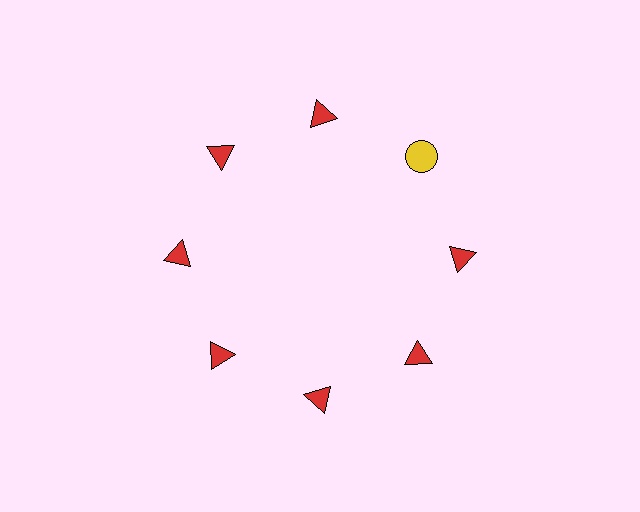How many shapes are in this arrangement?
There are 8 shapes arranged in a ring pattern.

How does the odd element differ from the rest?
It differs in both color (yellow instead of red) and shape (circle instead of triangle).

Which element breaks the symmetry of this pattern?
The yellow circle at roughly the 2 o'clock position breaks the symmetry. All other shapes are red triangles.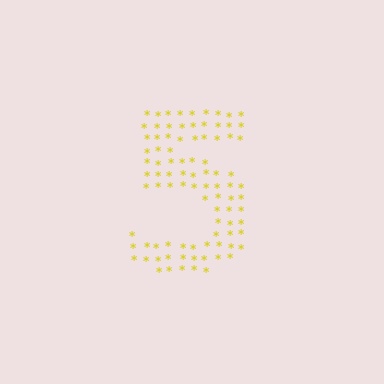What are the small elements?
The small elements are asterisks.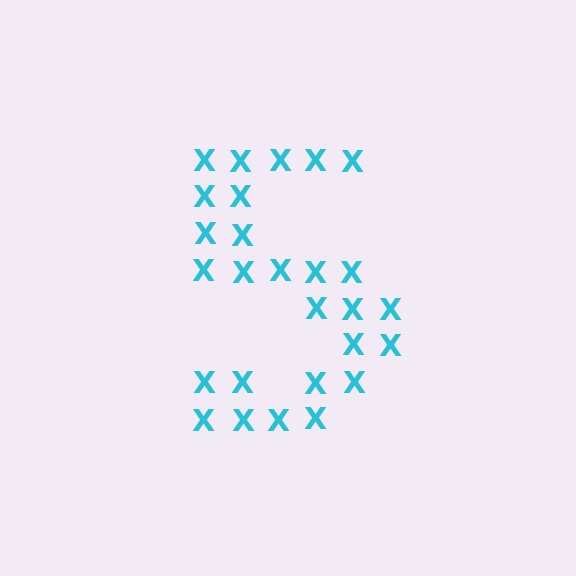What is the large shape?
The large shape is the digit 5.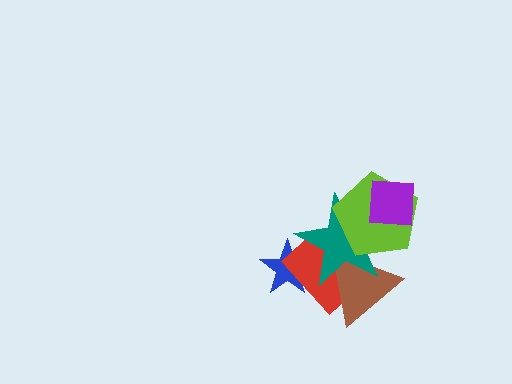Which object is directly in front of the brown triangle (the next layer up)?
The teal star is directly in front of the brown triangle.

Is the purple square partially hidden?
No, no other shape covers it.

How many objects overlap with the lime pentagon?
3 objects overlap with the lime pentagon.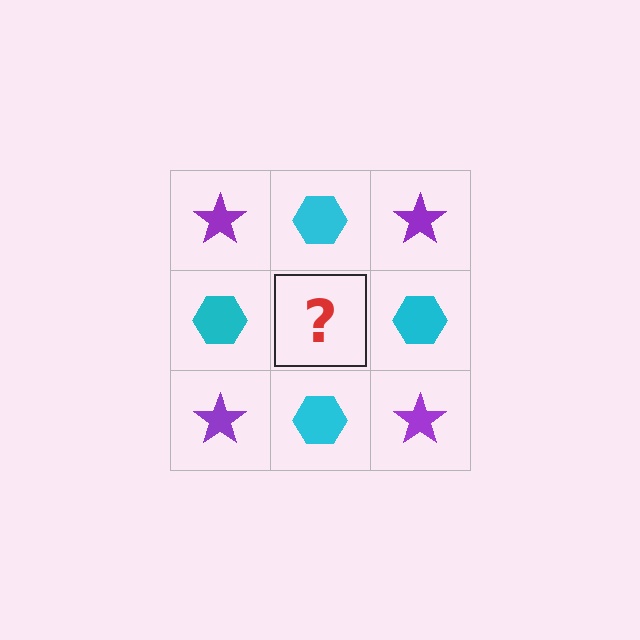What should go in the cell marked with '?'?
The missing cell should contain a purple star.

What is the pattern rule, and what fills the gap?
The rule is that it alternates purple star and cyan hexagon in a checkerboard pattern. The gap should be filled with a purple star.